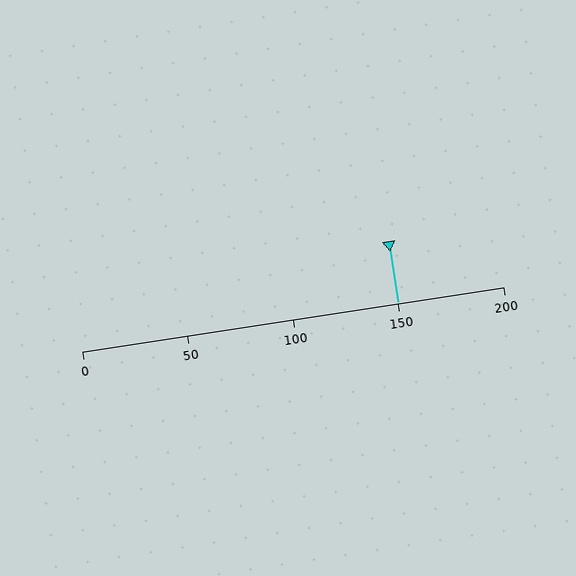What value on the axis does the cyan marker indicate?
The marker indicates approximately 150.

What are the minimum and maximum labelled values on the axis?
The axis runs from 0 to 200.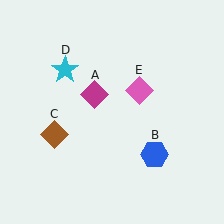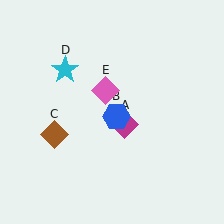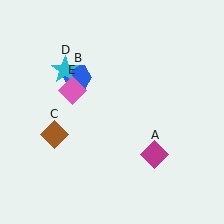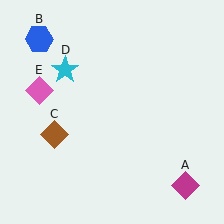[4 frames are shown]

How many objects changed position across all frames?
3 objects changed position: magenta diamond (object A), blue hexagon (object B), pink diamond (object E).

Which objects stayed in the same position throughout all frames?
Brown diamond (object C) and cyan star (object D) remained stationary.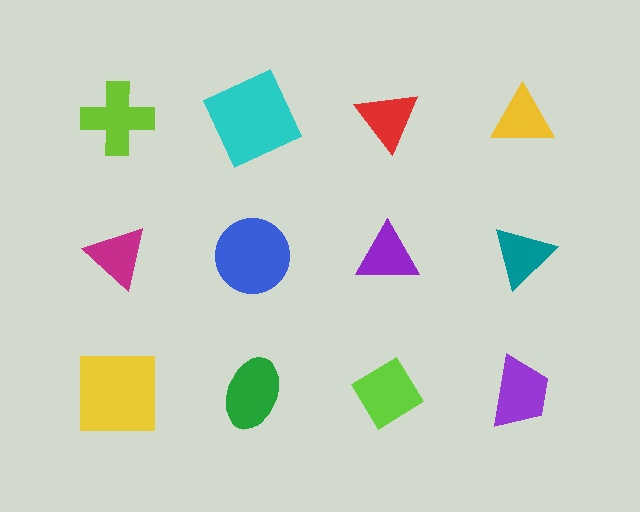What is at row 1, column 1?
A lime cross.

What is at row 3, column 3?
A lime diamond.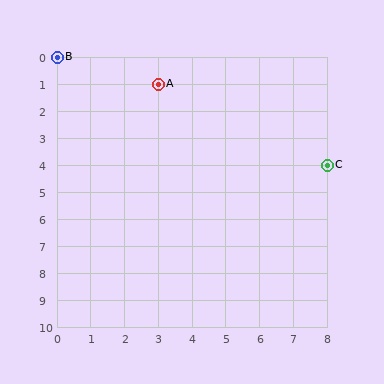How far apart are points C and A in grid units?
Points C and A are 5 columns and 3 rows apart (about 5.8 grid units diagonally).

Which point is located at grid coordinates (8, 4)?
Point C is at (8, 4).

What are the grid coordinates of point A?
Point A is at grid coordinates (3, 1).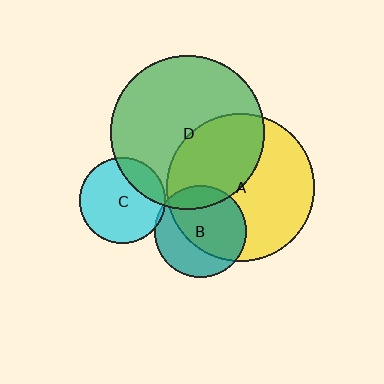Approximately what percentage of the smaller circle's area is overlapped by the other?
Approximately 40%.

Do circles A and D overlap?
Yes.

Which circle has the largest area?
Circle D (green).